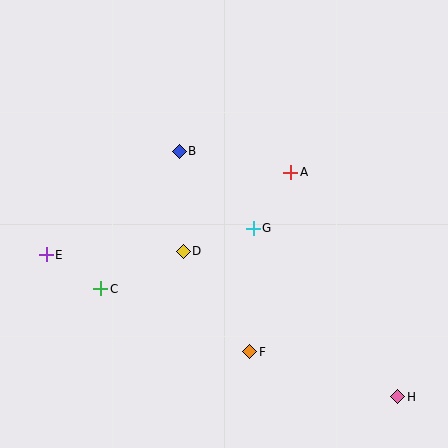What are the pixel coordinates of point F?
Point F is at (250, 352).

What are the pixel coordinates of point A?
Point A is at (291, 172).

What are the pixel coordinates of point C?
Point C is at (101, 289).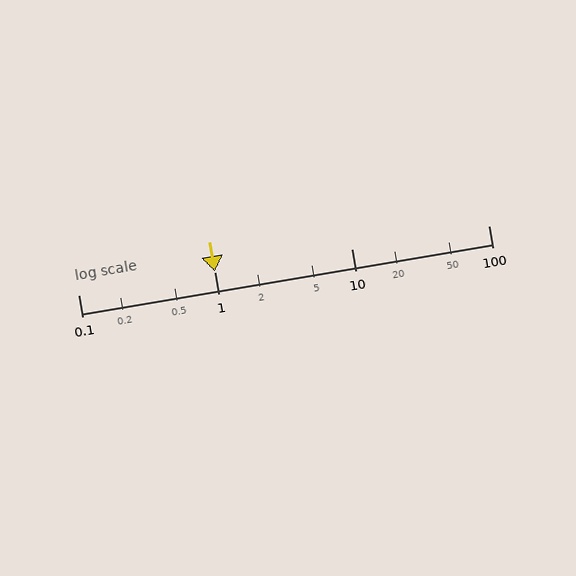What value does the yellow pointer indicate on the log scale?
The pointer indicates approximately 1.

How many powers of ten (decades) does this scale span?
The scale spans 3 decades, from 0.1 to 100.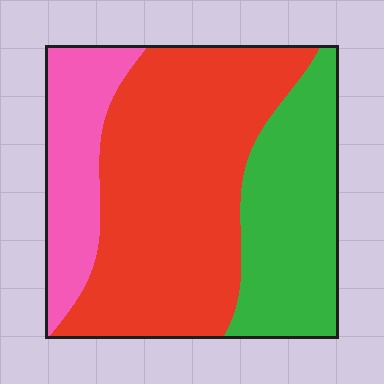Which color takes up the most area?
Red, at roughly 55%.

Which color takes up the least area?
Pink, at roughly 20%.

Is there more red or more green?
Red.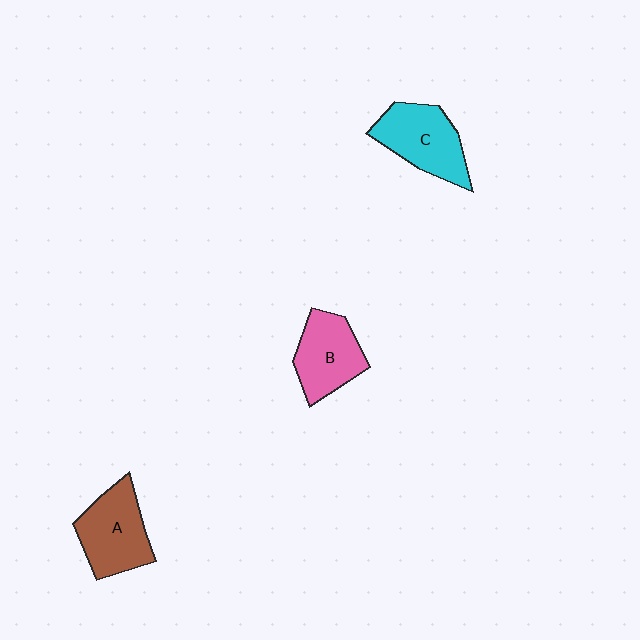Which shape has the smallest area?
Shape B (pink).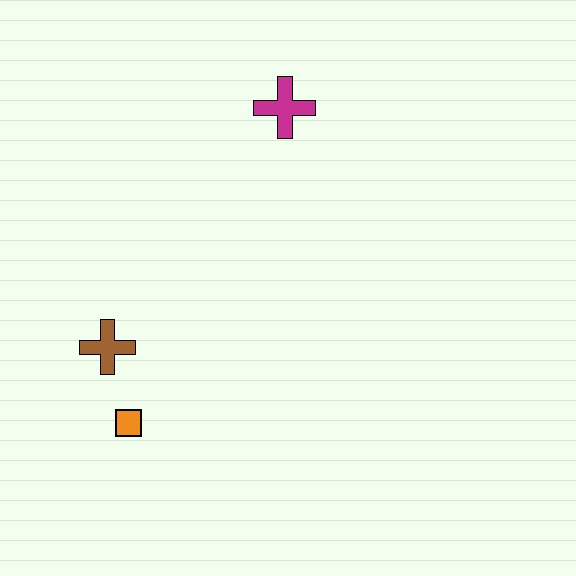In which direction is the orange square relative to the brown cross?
The orange square is below the brown cross.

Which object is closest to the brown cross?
The orange square is closest to the brown cross.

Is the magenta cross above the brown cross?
Yes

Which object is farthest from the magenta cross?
The orange square is farthest from the magenta cross.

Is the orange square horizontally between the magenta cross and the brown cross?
Yes